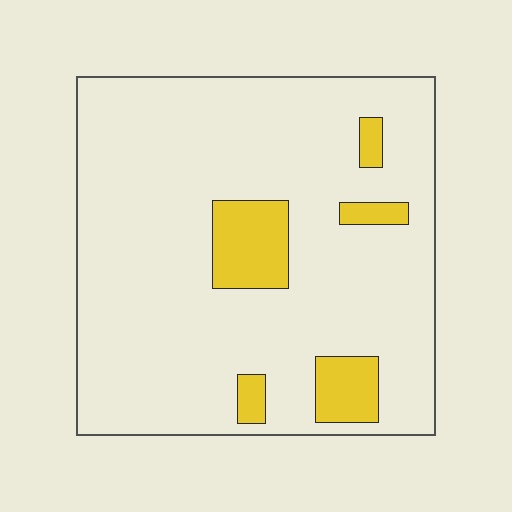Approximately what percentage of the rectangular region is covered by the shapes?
Approximately 10%.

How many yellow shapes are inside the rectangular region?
5.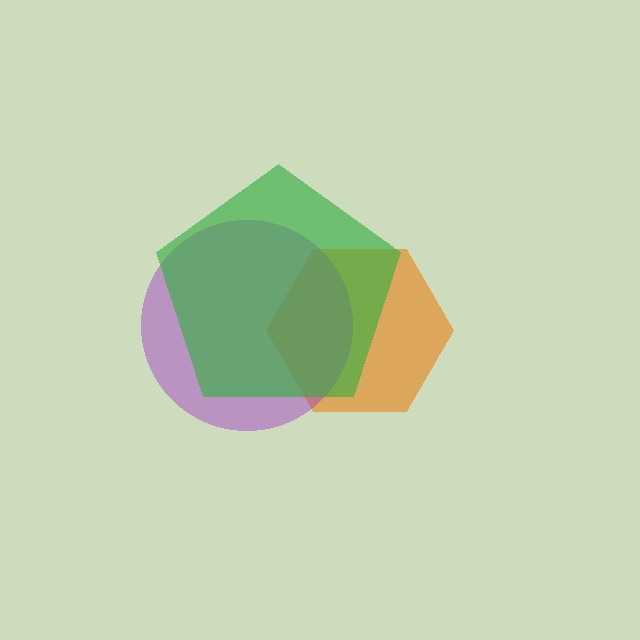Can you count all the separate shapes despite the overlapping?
Yes, there are 3 separate shapes.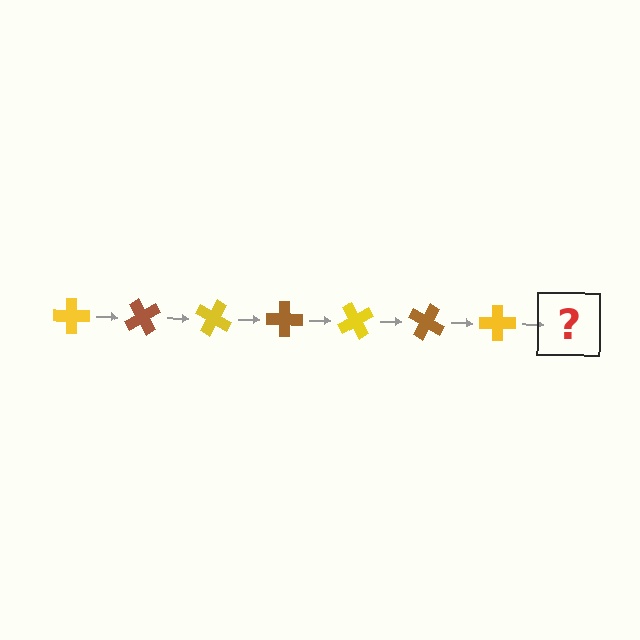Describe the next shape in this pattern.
It should be a brown cross, rotated 420 degrees from the start.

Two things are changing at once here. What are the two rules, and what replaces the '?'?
The two rules are that it rotates 60 degrees each step and the color cycles through yellow and brown. The '?' should be a brown cross, rotated 420 degrees from the start.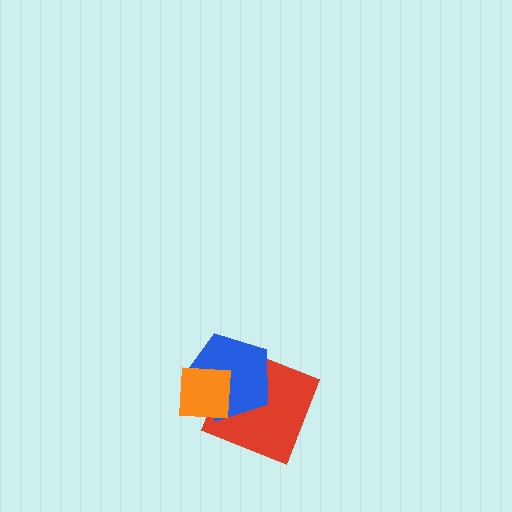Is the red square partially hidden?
Yes, it is partially covered by another shape.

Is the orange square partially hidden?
No, no other shape covers it.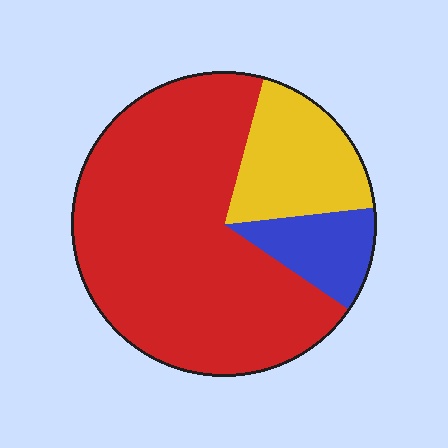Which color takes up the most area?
Red, at roughly 70%.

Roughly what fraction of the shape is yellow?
Yellow takes up about one fifth (1/5) of the shape.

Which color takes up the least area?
Blue, at roughly 10%.